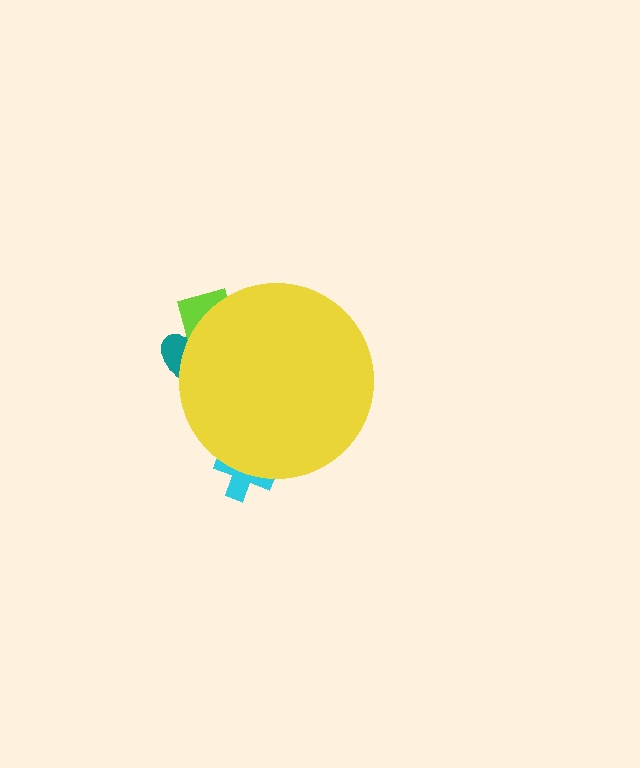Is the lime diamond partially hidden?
Yes, the lime diamond is partially hidden behind the yellow circle.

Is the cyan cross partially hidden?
Yes, the cyan cross is partially hidden behind the yellow circle.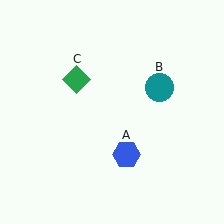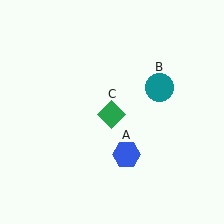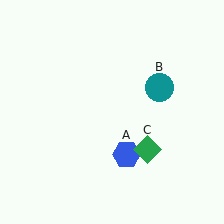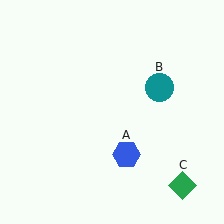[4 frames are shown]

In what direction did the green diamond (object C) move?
The green diamond (object C) moved down and to the right.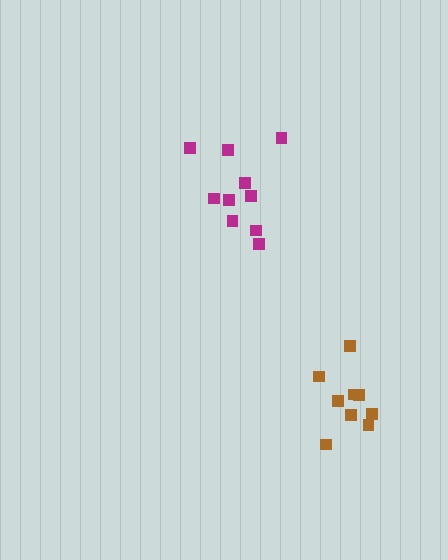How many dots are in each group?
Group 1: 9 dots, Group 2: 10 dots (19 total).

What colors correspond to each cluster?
The clusters are colored: brown, magenta.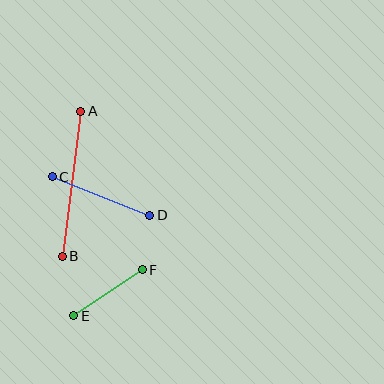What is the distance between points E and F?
The distance is approximately 83 pixels.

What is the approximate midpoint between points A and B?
The midpoint is at approximately (72, 184) pixels.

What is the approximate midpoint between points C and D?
The midpoint is at approximately (101, 196) pixels.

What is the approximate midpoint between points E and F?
The midpoint is at approximately (108, 293) pixels.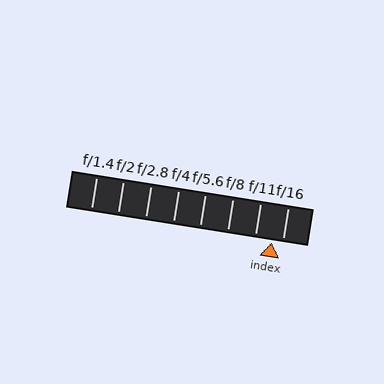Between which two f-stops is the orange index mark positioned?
The index mark is between f/11 and f/16.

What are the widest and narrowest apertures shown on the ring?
The widest aperture shown is f/1.4 and the narrowest is f/16.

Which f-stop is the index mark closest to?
The index mark is closest to f/16.